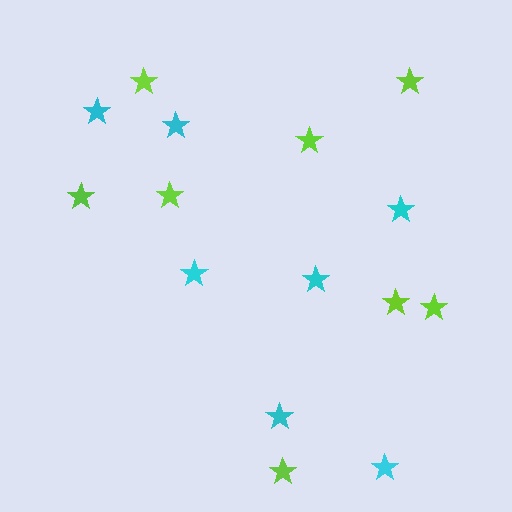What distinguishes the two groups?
There are 2 groups: one group of cyan stars (7) and one group of lime stars (8).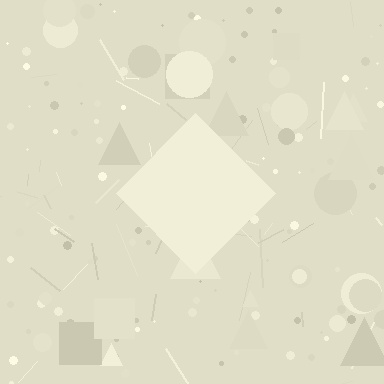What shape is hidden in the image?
A diamond is hidden in the image.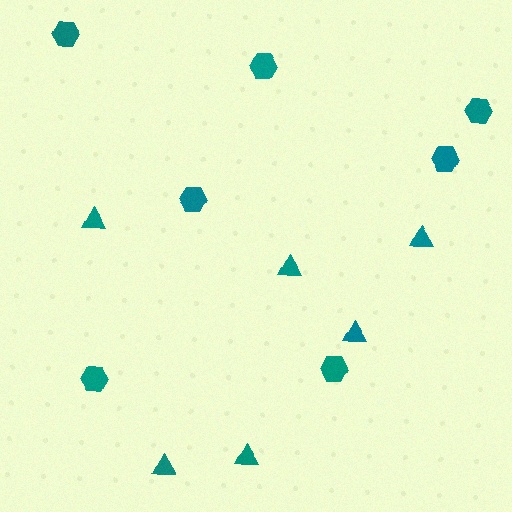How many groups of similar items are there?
There are 2 groups: one group of hexagons (7) and one group of triangles (6).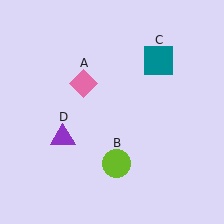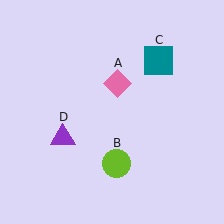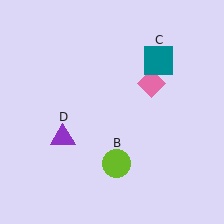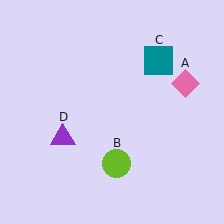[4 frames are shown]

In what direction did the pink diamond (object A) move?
The pink diamond (object A) moved right.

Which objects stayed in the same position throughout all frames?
Lime circle (object B) and teal square (object C) and purple triangle (object D) remained stationary.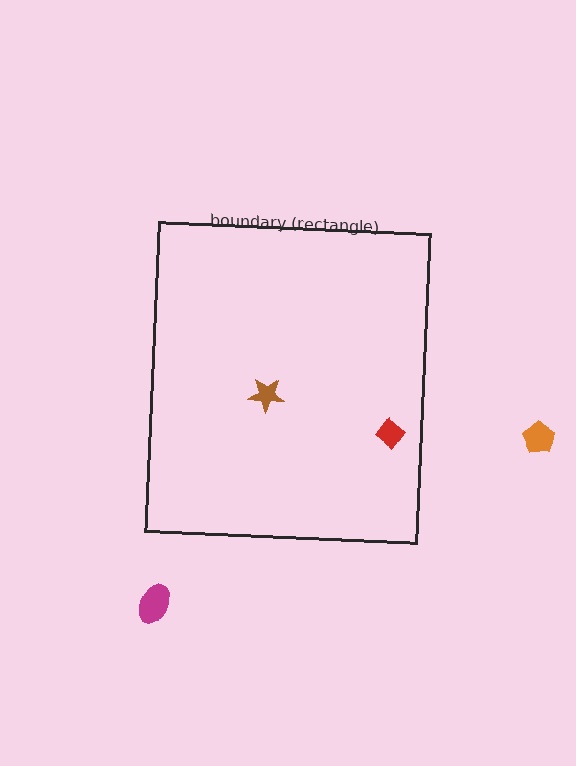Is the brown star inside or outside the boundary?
Inside.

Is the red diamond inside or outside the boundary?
Inside.